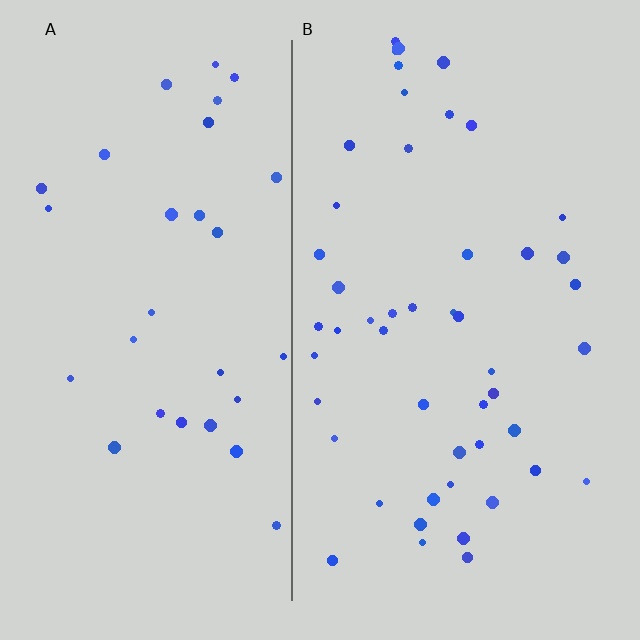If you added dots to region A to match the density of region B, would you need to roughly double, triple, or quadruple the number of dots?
Approximately double.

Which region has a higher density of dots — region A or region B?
B (the right).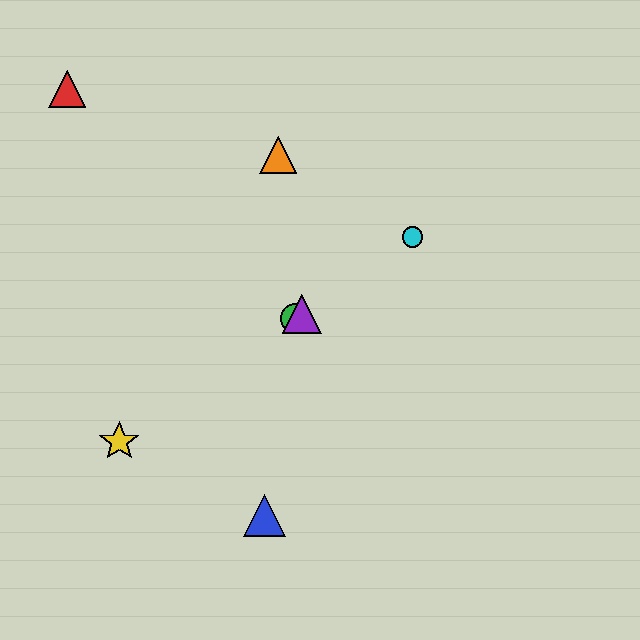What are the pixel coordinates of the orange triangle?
The orange triangle is at (278, 155).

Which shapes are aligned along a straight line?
The green circle, the yellow star, the purple triangle, the cyan circle are aligned along a straight line.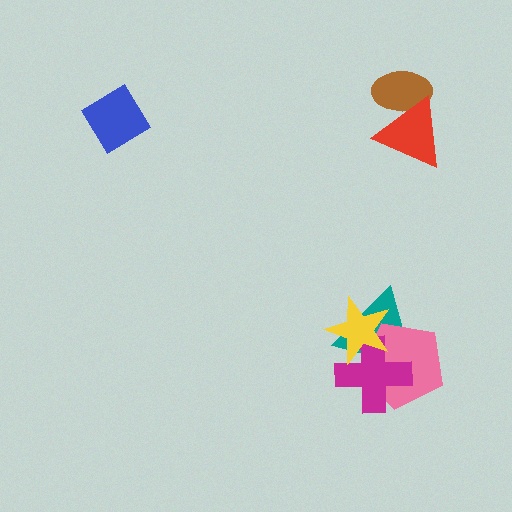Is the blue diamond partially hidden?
No, no other shape covers it.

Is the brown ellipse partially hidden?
Yes, it is partially covered by another shape.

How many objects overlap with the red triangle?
1 object overlaps with the red triangle.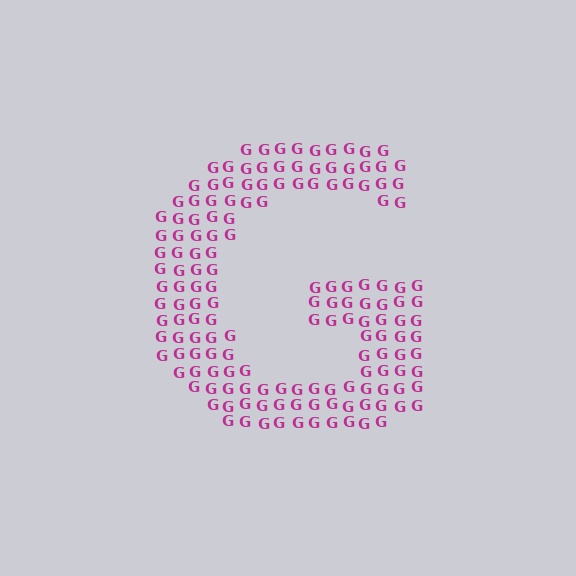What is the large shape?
The large shape is the letter G.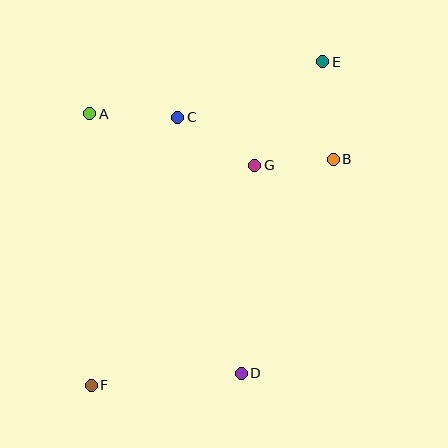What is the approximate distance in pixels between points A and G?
The distance between A and G is approximately 173 pixels.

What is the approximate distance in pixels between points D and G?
The distance between D and G is approximately 208 pixels.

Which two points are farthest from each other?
Points E and F are farthest from each other.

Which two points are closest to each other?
Points B and G are closest to each other.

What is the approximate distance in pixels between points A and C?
The distance between A and C is approximately 88 pixels.